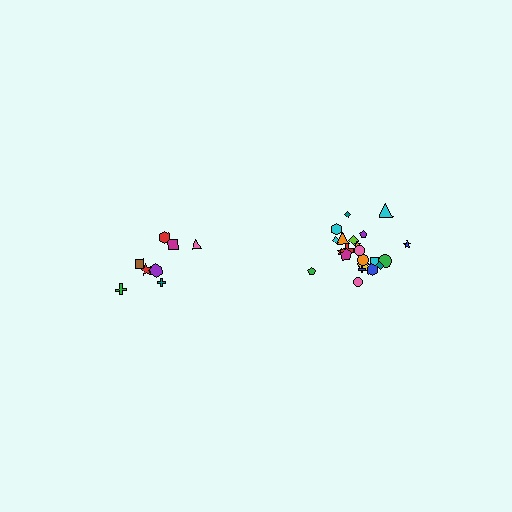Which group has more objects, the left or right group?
The right group.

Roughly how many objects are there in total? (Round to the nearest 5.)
Roughly 30 objects in total.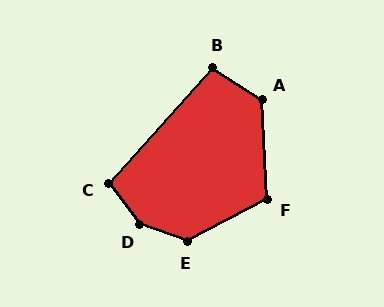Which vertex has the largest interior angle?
D, at approximately 146 degrees.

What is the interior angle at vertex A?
Approximately 126 degrees (obtuse).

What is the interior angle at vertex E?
Approximately 133 degrees (obtuse).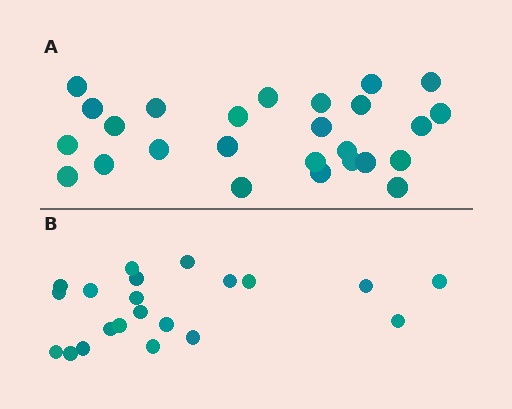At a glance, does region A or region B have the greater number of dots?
Region A (the top region) has more dots.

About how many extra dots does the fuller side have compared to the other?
Region A has about 5 more dots than region B.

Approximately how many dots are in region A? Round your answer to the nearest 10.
About 30 dots. (The exact count is 26, which rounds to 30.)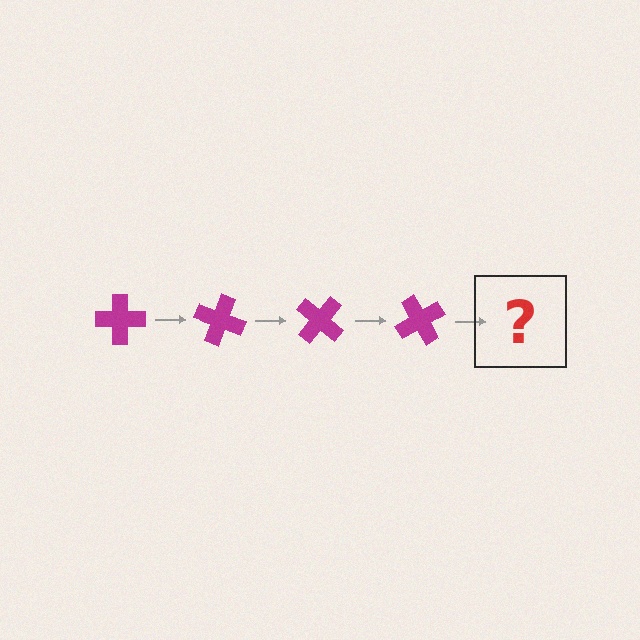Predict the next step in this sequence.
The next step is a magenta cross rotated 80 degrees.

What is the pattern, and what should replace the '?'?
The pattern is that the cross rotates 20 degrees each step. The '?' should be a magenta cross rotated 80 degrees.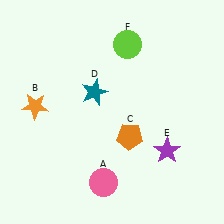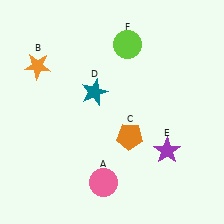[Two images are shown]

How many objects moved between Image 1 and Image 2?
1 object moved between the two images.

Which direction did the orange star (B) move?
The orange star (B) moved up.